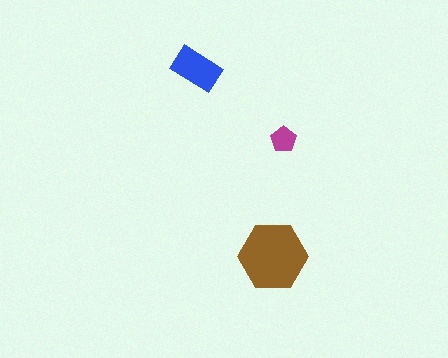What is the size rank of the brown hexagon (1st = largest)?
1st.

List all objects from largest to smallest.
The brown hexagon, the blue rectangle, the magenta pentagon.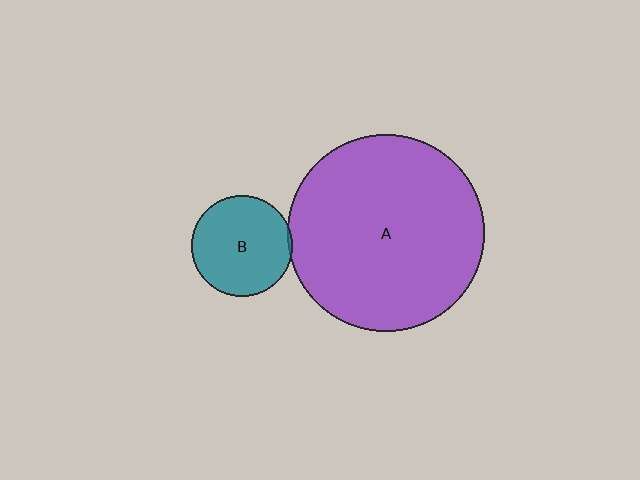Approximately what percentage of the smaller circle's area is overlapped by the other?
Approximately 5%.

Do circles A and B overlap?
Yes.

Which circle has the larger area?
Circle A (purple).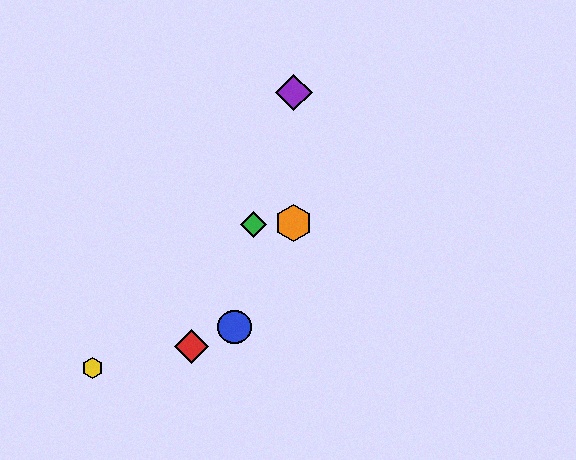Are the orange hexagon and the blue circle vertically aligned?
No, the orange hexagon is at x≈294 and the blue circle is at x≈234.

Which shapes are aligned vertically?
The purple diamond, the orange hexagon are aligned vertically.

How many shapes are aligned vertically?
2 shapes (the purple diamond, the orange hexagon) are aligned vertically.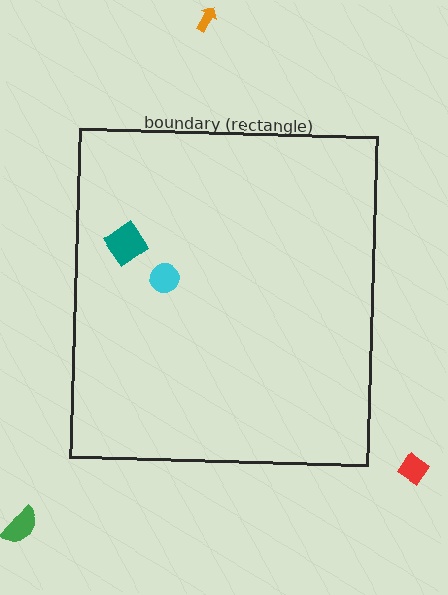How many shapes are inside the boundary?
2 inside, 3 outside.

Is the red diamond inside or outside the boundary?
Outside.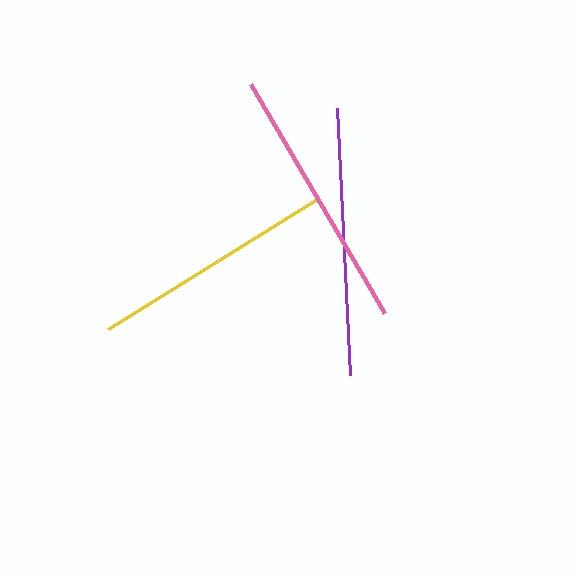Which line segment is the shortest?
The yellow line is the shortest at approximately 246 pixels.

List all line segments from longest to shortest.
From longest to shortest: purple, pink, yellow.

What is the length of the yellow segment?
The yellow segment is approximately 246 pixels long.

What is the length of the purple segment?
The purple segment is approximately 268 pixels long.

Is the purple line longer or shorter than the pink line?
The purple line is longer than the pink line.